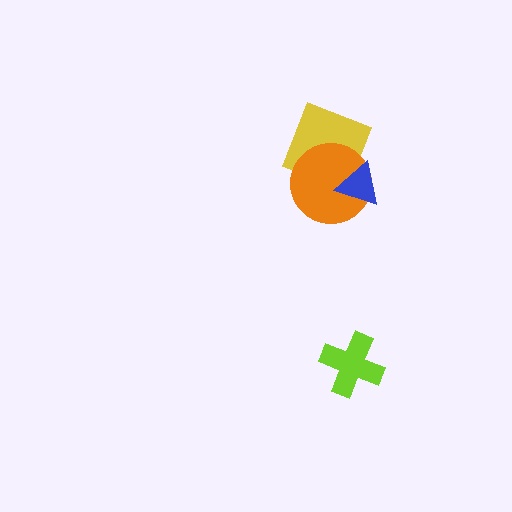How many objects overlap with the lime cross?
0 objects overlap with the lime cross.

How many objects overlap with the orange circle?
2 objects overlap with the orange circle.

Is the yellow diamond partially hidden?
Yes, it is partially covered by another shape.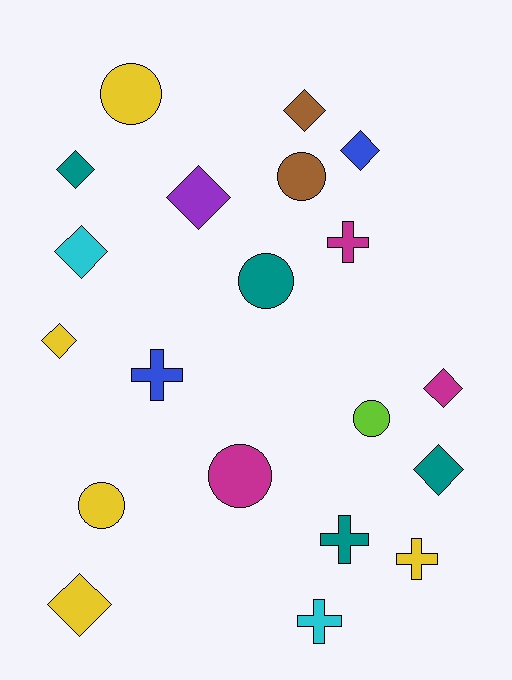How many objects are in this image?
There are 20 objects.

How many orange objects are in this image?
There are no orange objects.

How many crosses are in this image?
There are 5 crosses.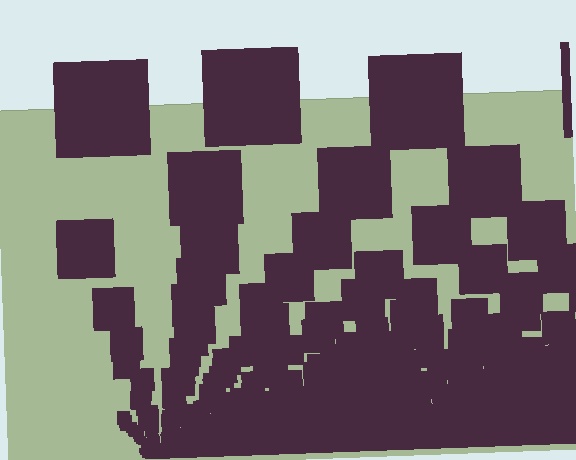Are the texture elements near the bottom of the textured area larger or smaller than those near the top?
Smaller. The gradient is inverted — elements near the bottom are smaller and denser.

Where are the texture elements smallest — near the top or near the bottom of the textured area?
Near the bottom.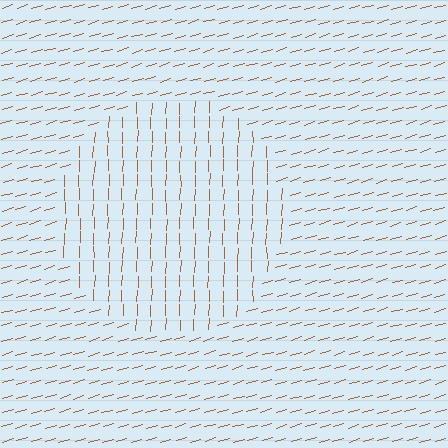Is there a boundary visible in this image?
Yes, there is a texture boundary formed by a change in line orientation.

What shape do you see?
I see a circle.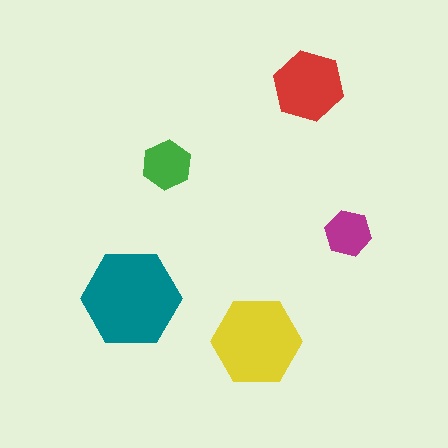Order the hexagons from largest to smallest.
the teal one, the yellow one, the red one, the green one, the magenta one.